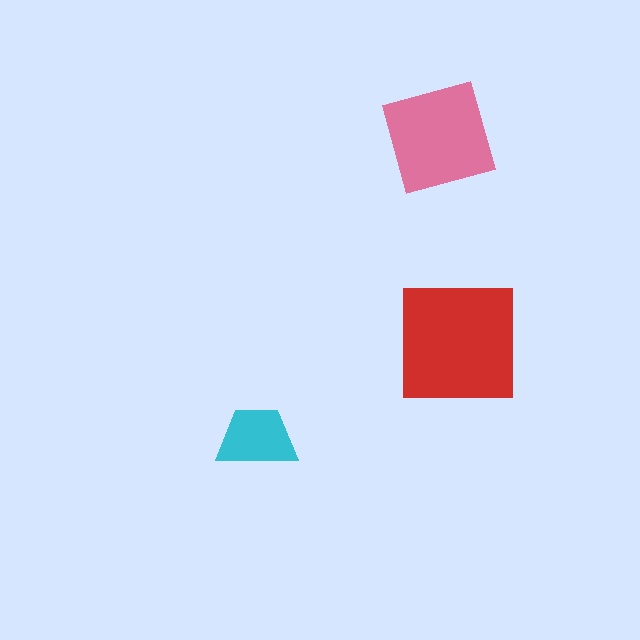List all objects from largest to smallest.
The red square, the pink diamond, the cyan trapezoid.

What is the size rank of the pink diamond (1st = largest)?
2nd.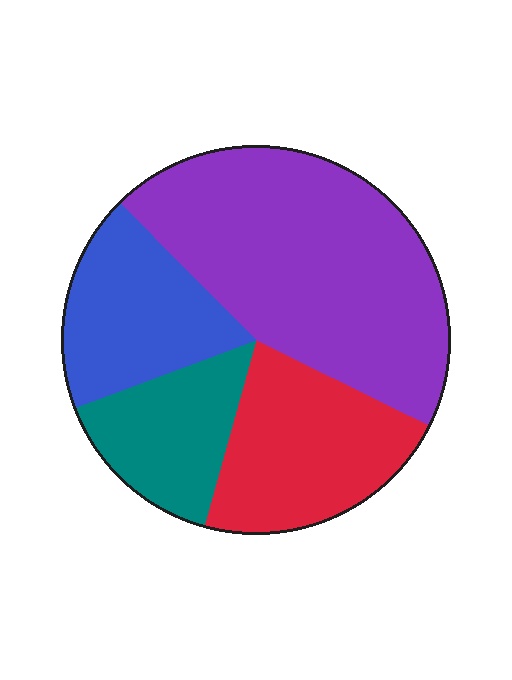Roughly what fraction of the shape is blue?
Blue takes up less than a quarter of the shape.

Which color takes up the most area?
Purple, at roughly 45%.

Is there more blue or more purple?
Purple.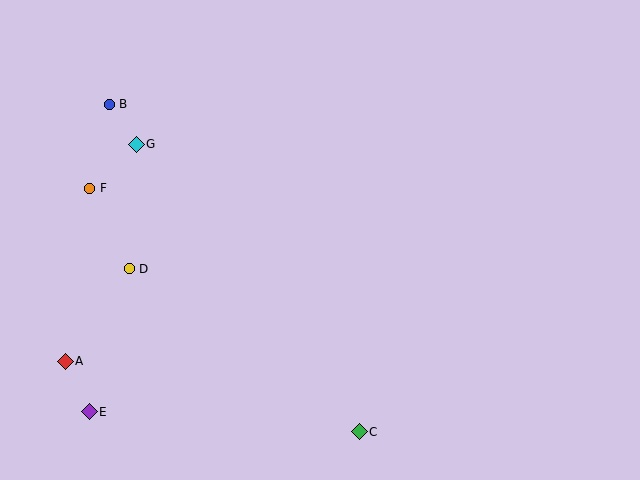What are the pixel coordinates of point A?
Point A is at (65, 361).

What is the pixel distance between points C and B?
The distance between C and B is 412 pixels.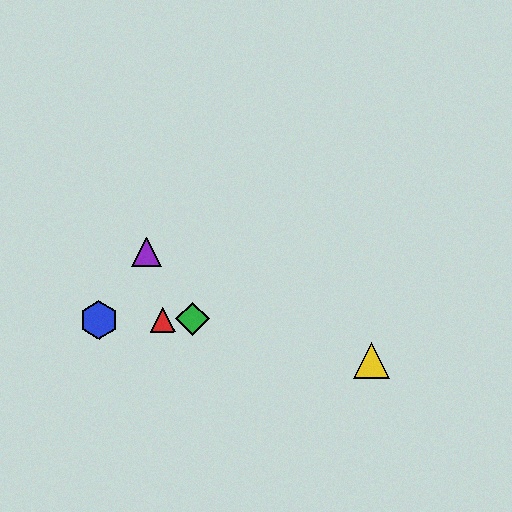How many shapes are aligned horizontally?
3 shapes (the red triangle, the blue hexagon, the green diamond) are aligned horizontally.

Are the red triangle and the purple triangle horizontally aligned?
No, the red triangle is at y≈319 and the purple triangle is at y≈252.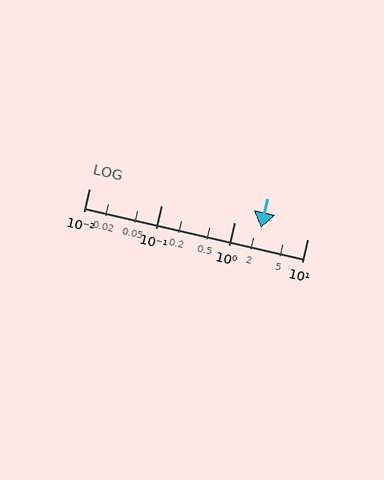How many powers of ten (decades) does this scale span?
The scale spans 3 decades, from 0.01 to 10.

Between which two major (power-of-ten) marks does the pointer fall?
The pointer is between 1 and 10.